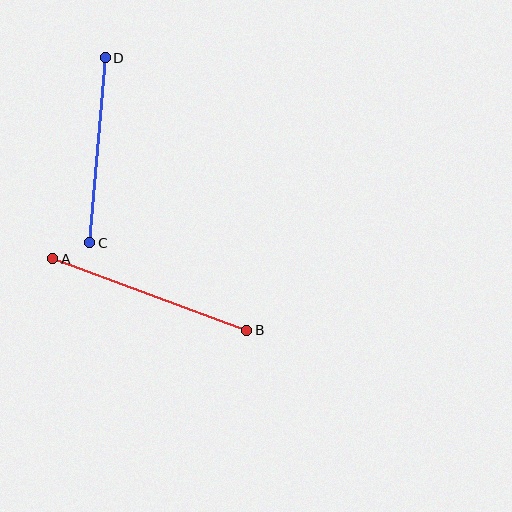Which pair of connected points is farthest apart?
Points A and B are farthest apart.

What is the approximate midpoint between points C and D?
The midpoint is at approximately (98, 150) pixels.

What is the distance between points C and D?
The distance is approximately 185 pixels.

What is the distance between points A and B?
The distance is approximately 207 pixels.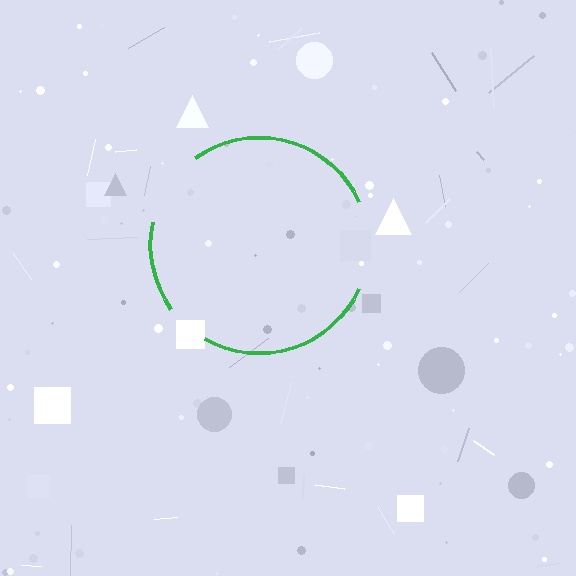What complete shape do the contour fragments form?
The contour fragments form a circle.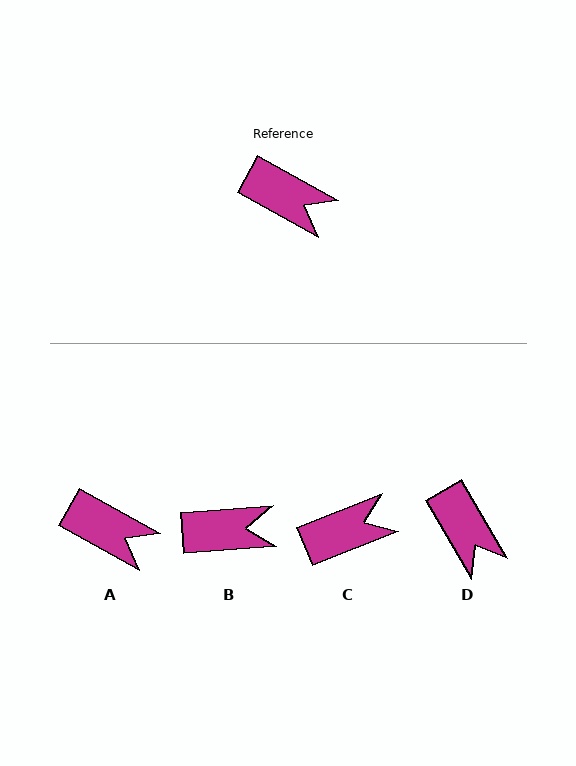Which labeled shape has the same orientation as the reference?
A.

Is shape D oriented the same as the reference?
No, it is off by about 31 degrees.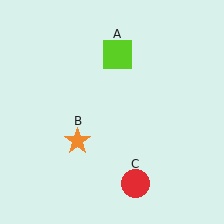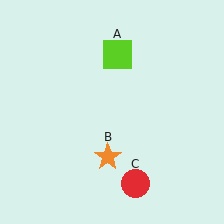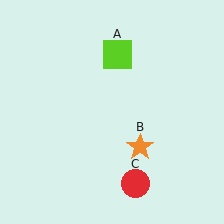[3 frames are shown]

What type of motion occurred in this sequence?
The orange star (object B) rotated counterclockwise around the center of the scene.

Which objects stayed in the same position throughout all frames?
Lime square (object A) and red circle (object C) remained stationary.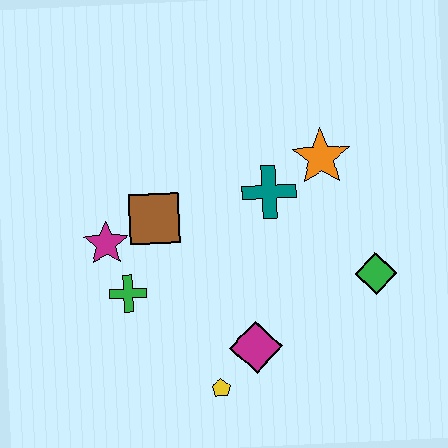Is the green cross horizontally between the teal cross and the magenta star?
Yes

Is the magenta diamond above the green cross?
No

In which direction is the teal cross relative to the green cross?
The teal cross is to the right of the green cross.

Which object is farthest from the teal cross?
The yellow pentagon is farthest from the teal cross.